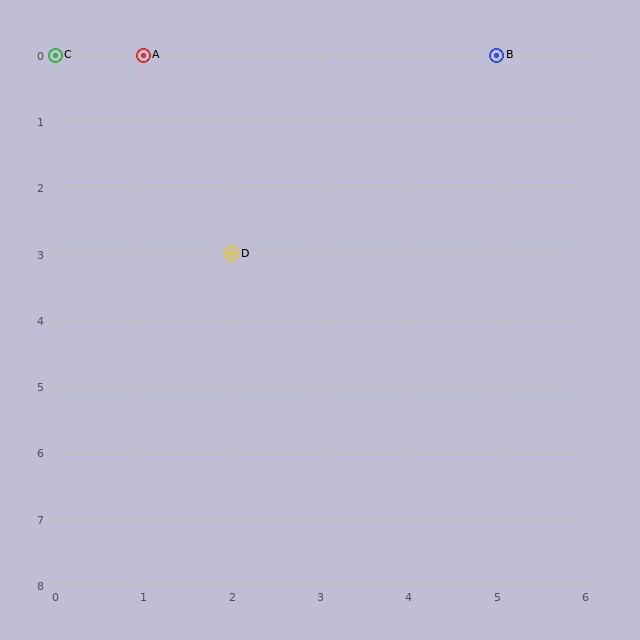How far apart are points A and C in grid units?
Points A and C are 1 column apart.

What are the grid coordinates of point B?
Point B is at grid coordinates (5, 0).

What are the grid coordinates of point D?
Point D is at grid coordinates (2, 3).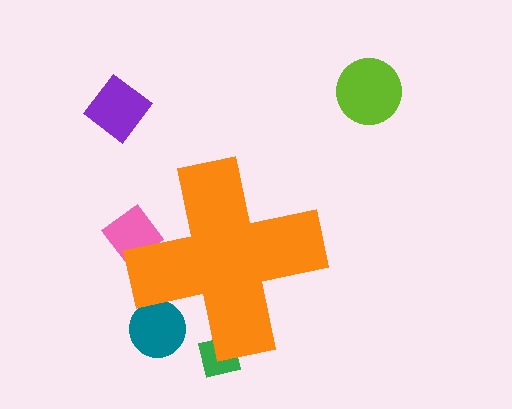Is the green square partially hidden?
Yes, the green square is partially hidden behind the orange cross.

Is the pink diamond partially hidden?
Yes, the pink diamond is partially hidden behind the orange cross.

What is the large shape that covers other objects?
An orange cross.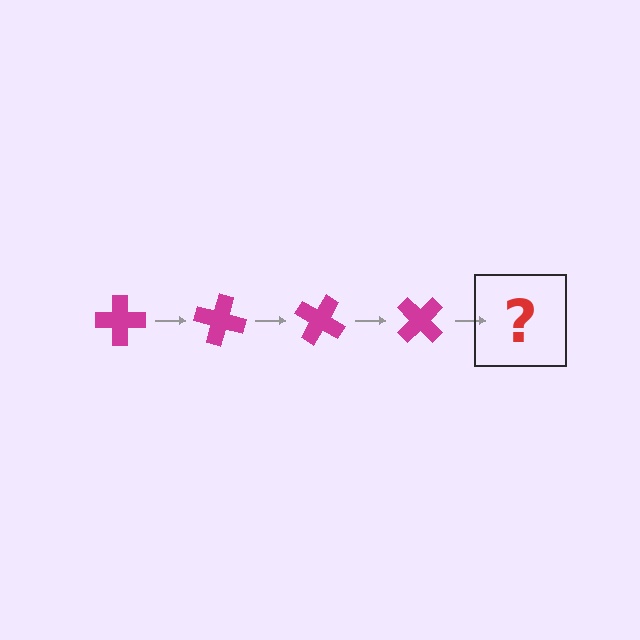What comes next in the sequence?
The next element should be a magenta cross rotated 60 degrees.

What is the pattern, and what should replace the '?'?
The pattern is that the cross rotates 15 degrees each step. The '?' should be a magenta cross rotated 60 degrees.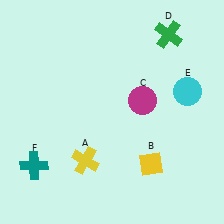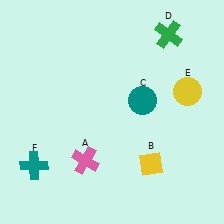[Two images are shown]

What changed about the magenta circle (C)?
In Image 1, C is magenta. In Image 2, it changed to teal.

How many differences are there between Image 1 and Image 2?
There are 3 differences between the two images.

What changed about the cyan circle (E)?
In Image 1, E is cyan. In Image 2, it changed to yellow.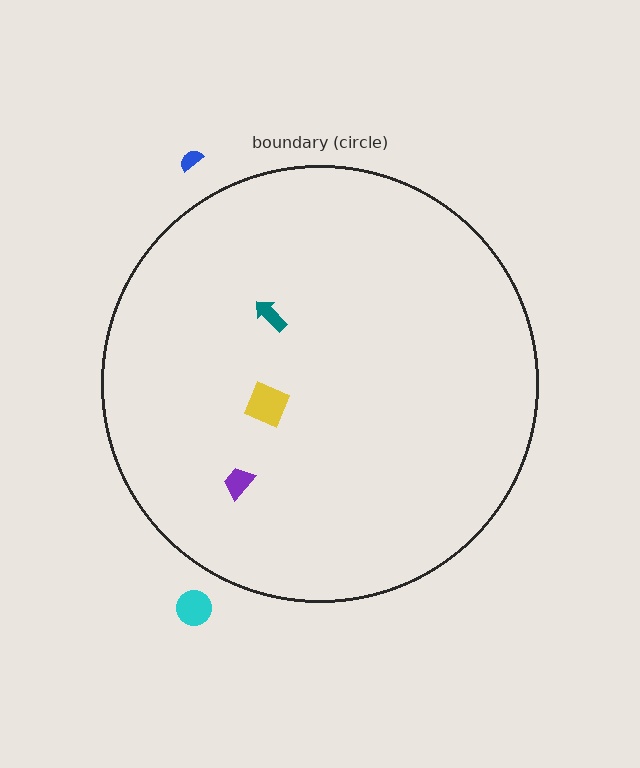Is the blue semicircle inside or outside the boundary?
Outside.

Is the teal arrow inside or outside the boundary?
Inside.